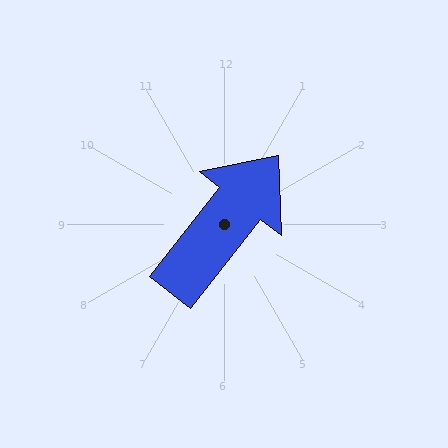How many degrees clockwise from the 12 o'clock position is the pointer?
Approximately 38 degrees.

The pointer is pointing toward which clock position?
Roughly 1 o'clock.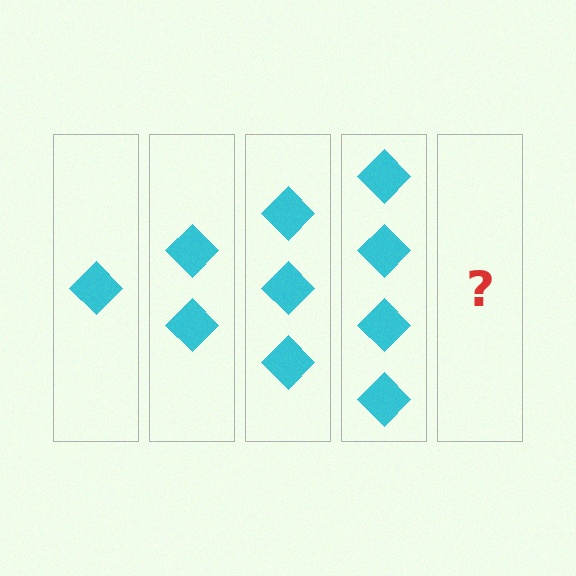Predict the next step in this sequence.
The next step is 5 diamonds.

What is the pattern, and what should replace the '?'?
The pattern is that each step adds one more diamond. The '?' should be 5 diamonds.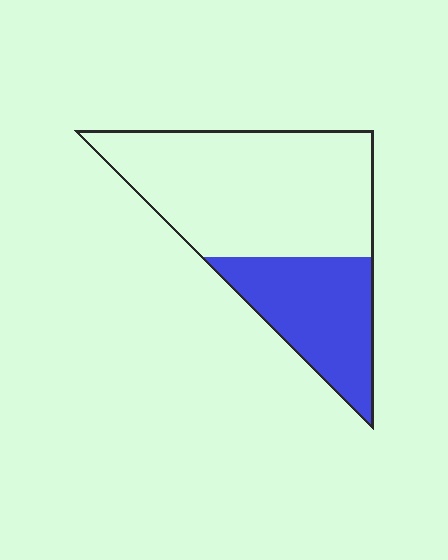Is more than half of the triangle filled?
No.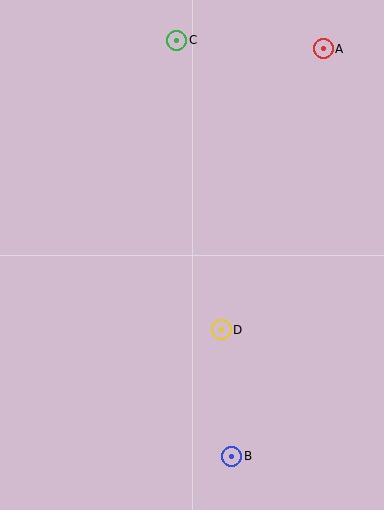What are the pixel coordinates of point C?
Point C is at (177, 40).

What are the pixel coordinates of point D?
Point D is at (221, 330).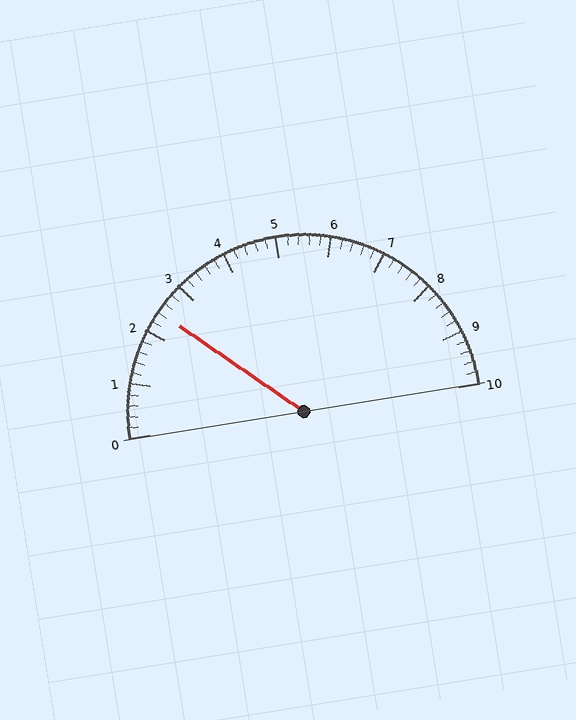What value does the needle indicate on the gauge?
The needle indicates approximately 2.4.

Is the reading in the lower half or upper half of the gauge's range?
The reading is in the lower half of the range (0 to 10).